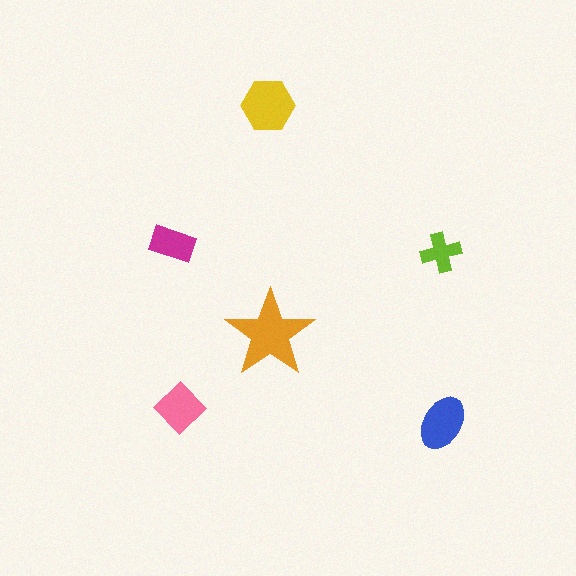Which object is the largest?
The orange star.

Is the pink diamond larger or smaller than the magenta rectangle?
Larger.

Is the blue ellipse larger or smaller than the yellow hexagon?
Smaller.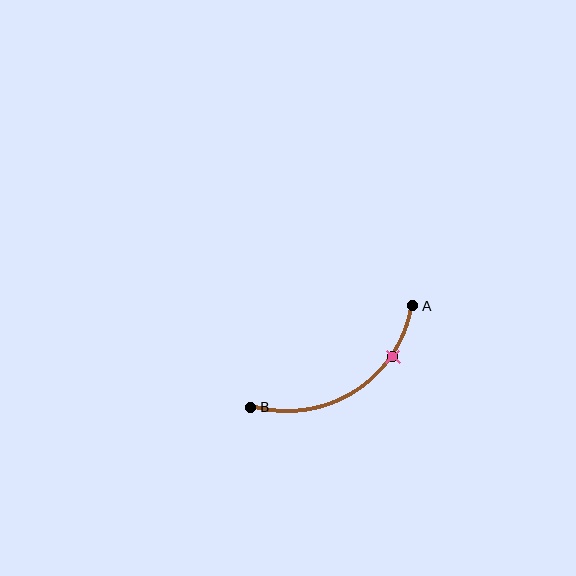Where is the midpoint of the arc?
The arc midpoint is the point on the curve farthest from the straight line joining A and B. It sits below that line.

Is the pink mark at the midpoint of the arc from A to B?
No. The pink mark lies on the arc but is closer to endpoint A. The arc midpoint would be at the point on the curve equidistant along the arc from both A and B.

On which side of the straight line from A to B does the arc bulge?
The arc bulges below the straight line connecting A and B.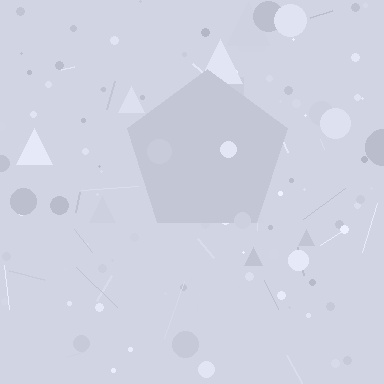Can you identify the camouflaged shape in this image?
The camouflaged shape is a pentagon.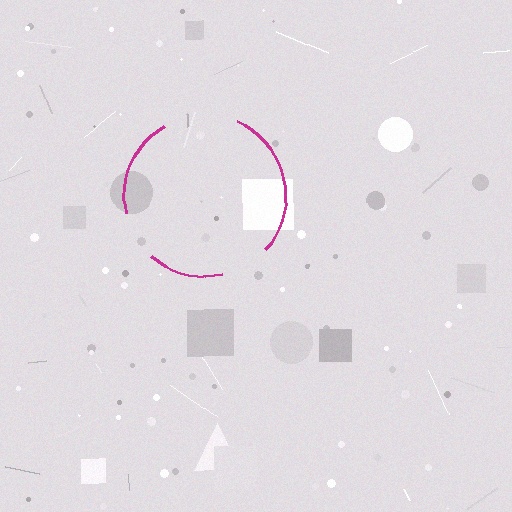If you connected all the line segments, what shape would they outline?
They would outline a circle.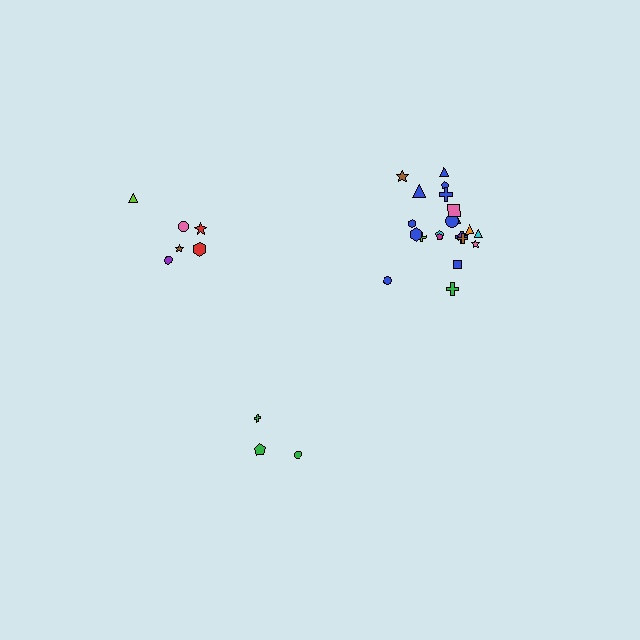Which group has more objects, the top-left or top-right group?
The top-right group.